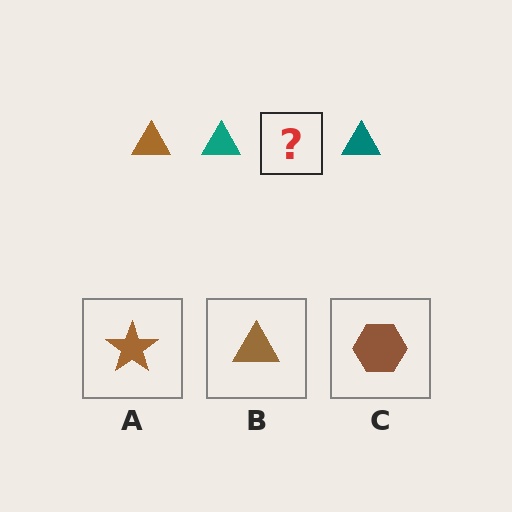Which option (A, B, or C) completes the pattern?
B.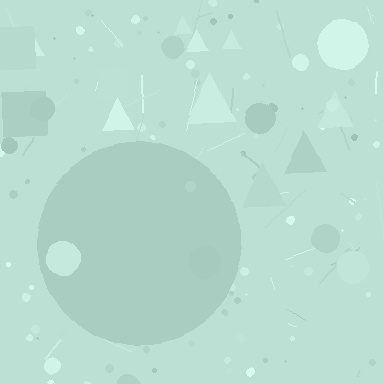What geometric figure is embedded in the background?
A circle is embedded in the background.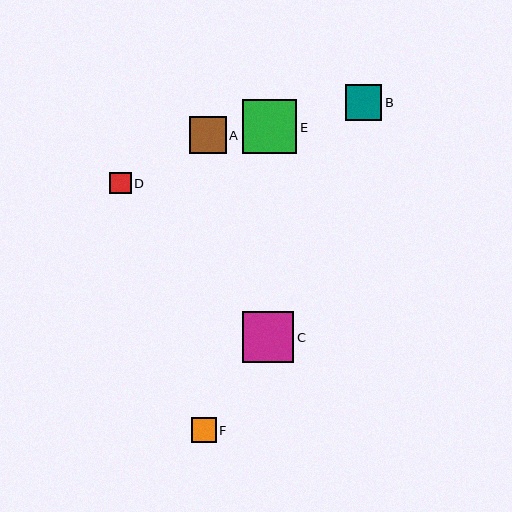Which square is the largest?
Square E is the largest with a size of approximately 54 pixels.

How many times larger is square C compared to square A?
Square C is approximately 1.4 times the size of square A.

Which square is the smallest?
Square D is the smallest with a size of approximately 21 pixels.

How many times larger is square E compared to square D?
Square E is approximately 2.5 times the size of square D.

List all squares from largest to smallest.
From largest to smallest: E, C, A, B, F, D.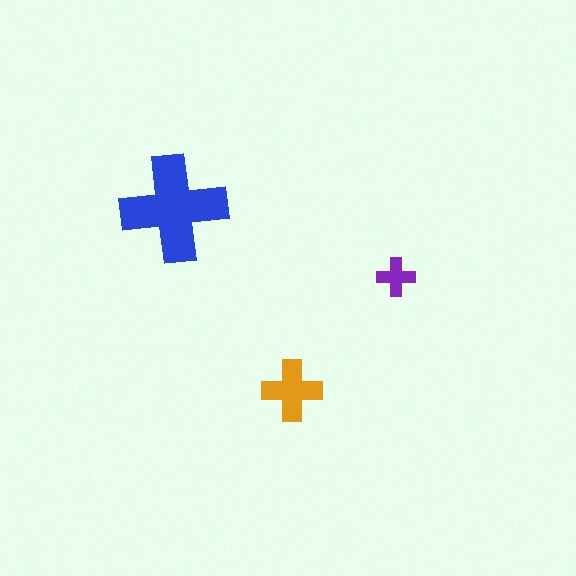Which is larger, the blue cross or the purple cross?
The blue one.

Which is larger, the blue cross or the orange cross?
The blue one.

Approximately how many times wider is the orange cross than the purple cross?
About 1.5 times wider.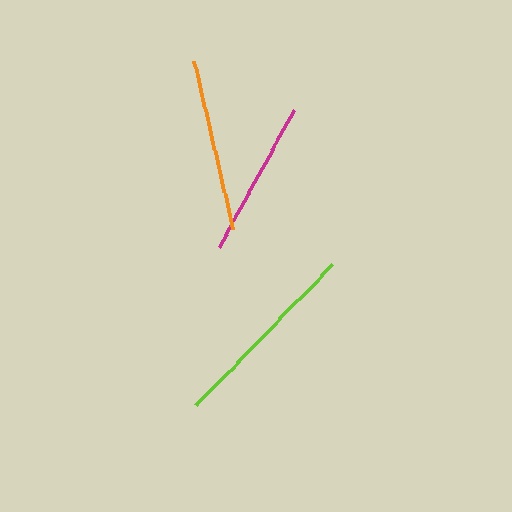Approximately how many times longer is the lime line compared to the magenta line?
The lime line is approximately 1.3 times the length of the magenta line.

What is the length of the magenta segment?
The magenta segment is approximately 156 pixels long.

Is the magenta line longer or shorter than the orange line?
The orange line is longer than the magenta line.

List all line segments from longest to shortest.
From longest to shortest: lime, orange, magenta.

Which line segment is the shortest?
The magenta line is the shortest at approximately 156 pixels.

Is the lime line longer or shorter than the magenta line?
The lime line is longer than the magenta line.